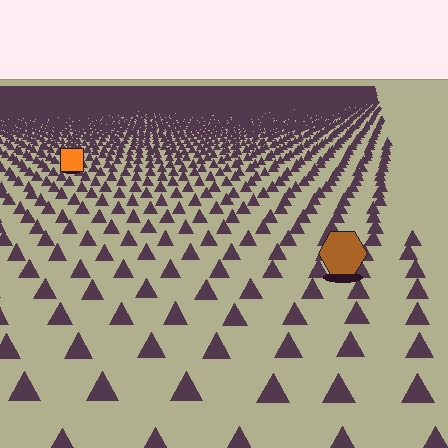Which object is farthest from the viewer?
The orange square is farthest from the viewer. It appears smaller and the ground texture around it is denser.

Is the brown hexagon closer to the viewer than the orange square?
Yes. The brown hexagon is closer — you can tell from the texture gradient: the ground texture is coarser near it.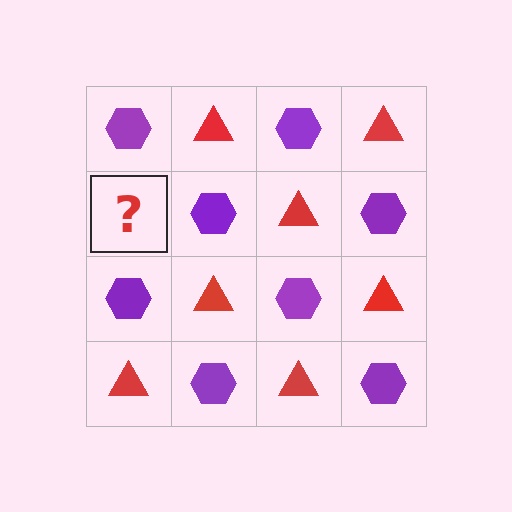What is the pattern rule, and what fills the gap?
The rule is that it alternates purple hexagon and red triangle in a checkerboard pattern. The gap should be filled with a red triangle.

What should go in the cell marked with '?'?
The missing cell should contain a red triangle.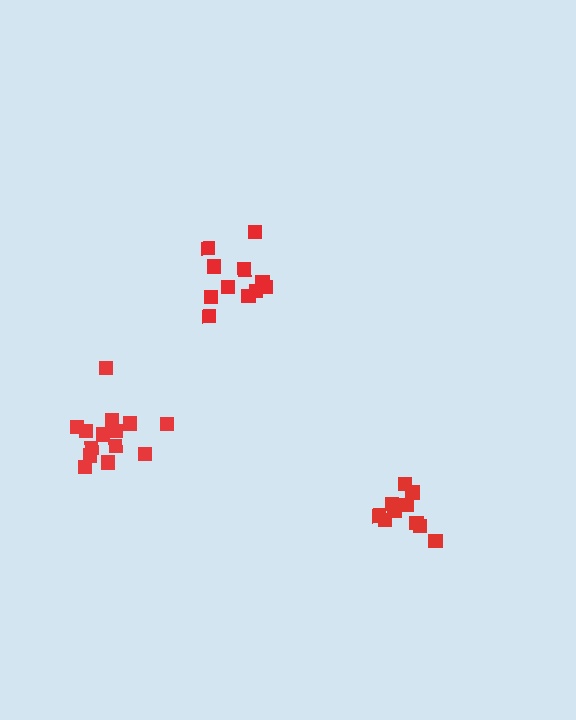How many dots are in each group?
Group 1: 10 dots, Group 2: 14 dots, Group 3: 11 dots (35 total).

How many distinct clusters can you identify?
There are 3 distinct clusters.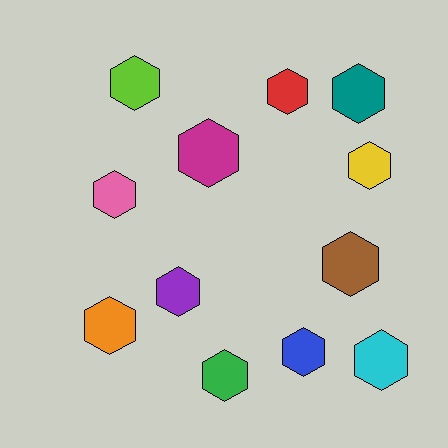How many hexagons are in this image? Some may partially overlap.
There are 12 hexagons.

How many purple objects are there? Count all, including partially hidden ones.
There is 1 purple object.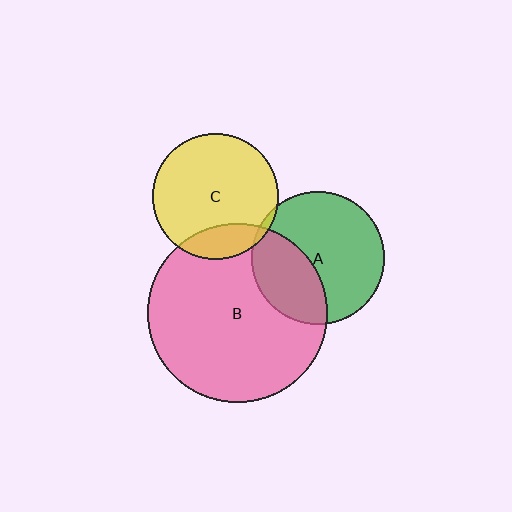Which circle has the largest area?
Circle B (pink).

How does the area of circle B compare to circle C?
Approximately 2.0 times.